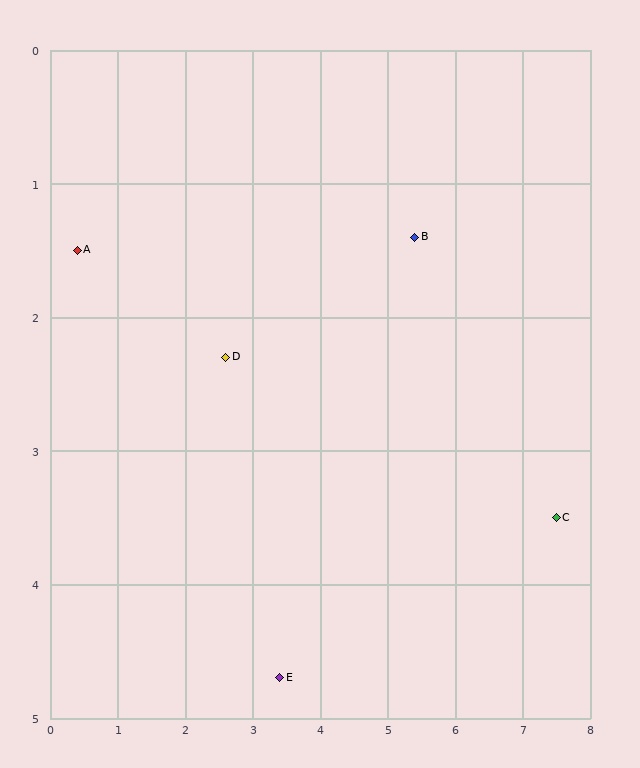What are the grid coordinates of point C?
Point C is at approximately (7.5, 3.5).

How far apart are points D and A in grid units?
Points D and A are about 2.3 grid units apart.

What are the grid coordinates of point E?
Point E is at approximately (3.4, 4.7).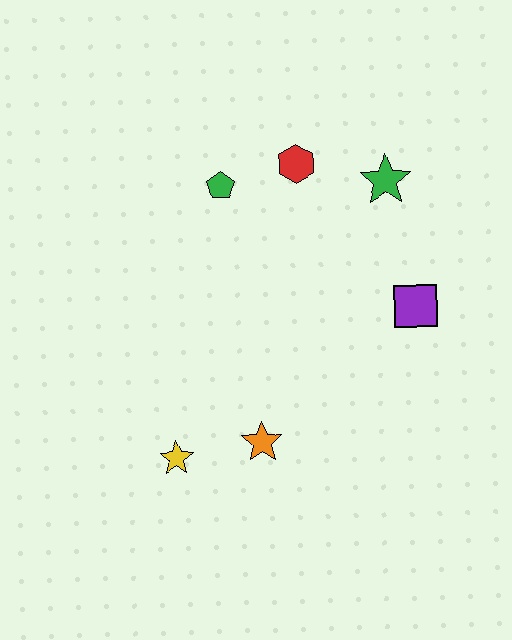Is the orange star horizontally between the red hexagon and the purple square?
No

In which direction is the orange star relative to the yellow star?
The orange star is to the right of the yellow star.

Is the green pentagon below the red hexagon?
Yes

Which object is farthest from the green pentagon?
The yellow star is farthest from the green pentagon.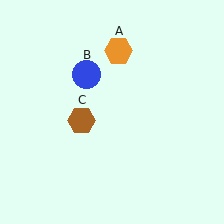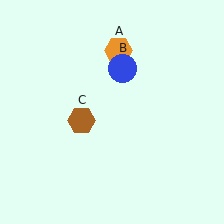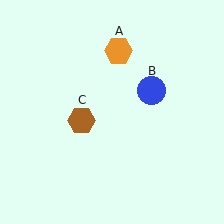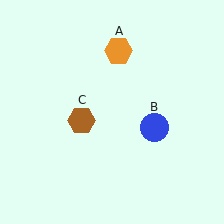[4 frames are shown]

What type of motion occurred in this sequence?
The blue circle (object B) rotated clockwise around the center of the scene.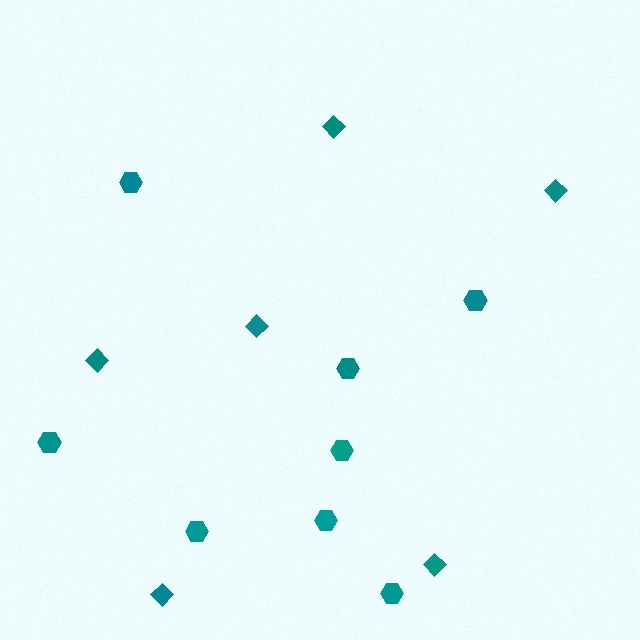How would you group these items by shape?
There are 2 groups: one group of diamonds (6) and one group of hexagons (8).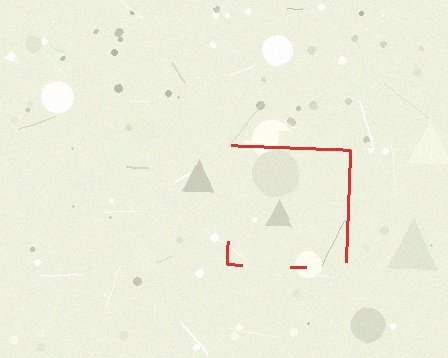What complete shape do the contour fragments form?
The contour fragments form a square.